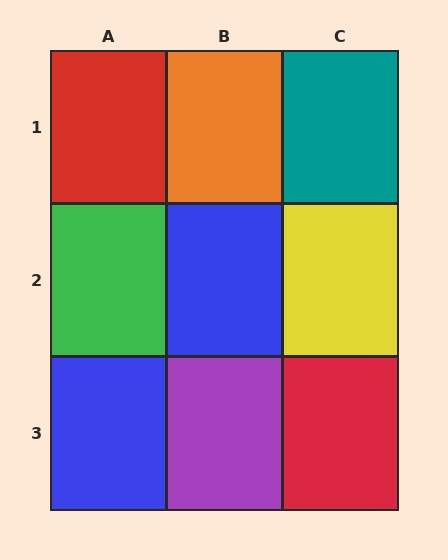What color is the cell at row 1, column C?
Teal.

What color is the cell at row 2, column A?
Green.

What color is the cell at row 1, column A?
Red.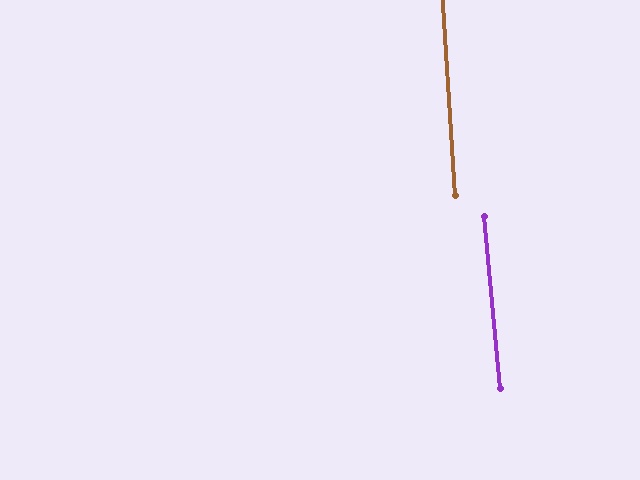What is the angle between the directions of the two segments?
Approximately 2 degrees.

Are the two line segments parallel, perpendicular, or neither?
Parallel — their directions differ by only 1.8°.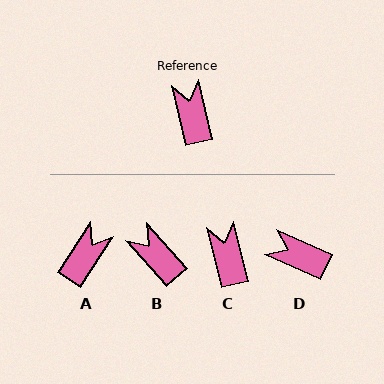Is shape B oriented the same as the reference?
No, it is off by about 28 degrees.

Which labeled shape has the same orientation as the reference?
C.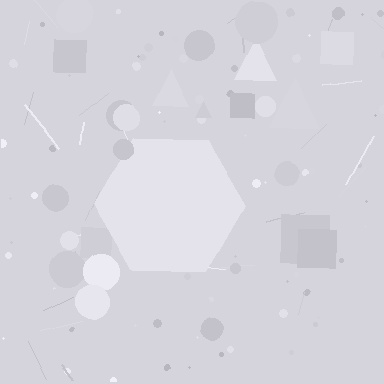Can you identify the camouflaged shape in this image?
The camouflaged shape is a hexagon.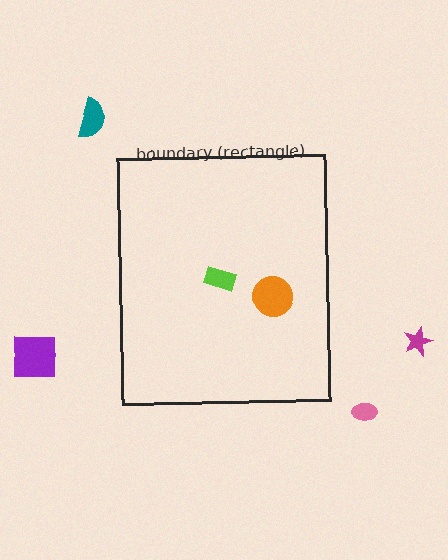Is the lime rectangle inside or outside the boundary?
Inside.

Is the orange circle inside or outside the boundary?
Inside.